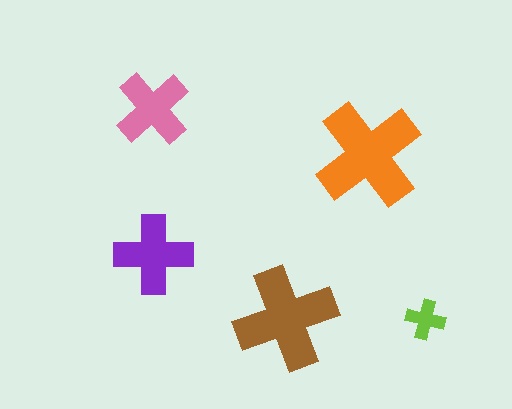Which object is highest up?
The pink cross is topmost.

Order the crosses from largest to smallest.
the orange one, the brown one, the purple one, the pink one, the lime one.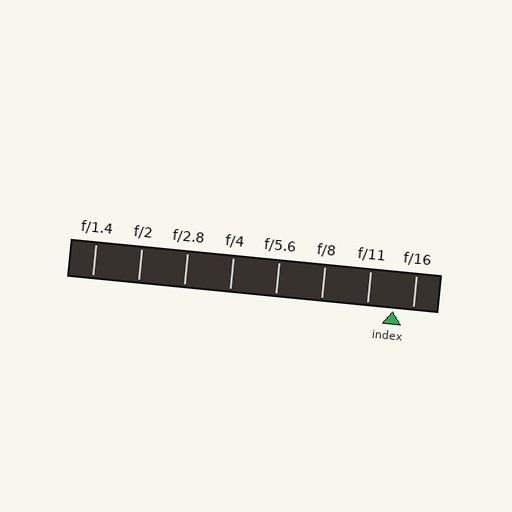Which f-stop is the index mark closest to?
The index mark is closest to f/16.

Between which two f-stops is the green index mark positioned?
The index mark is between f/11 and f/16.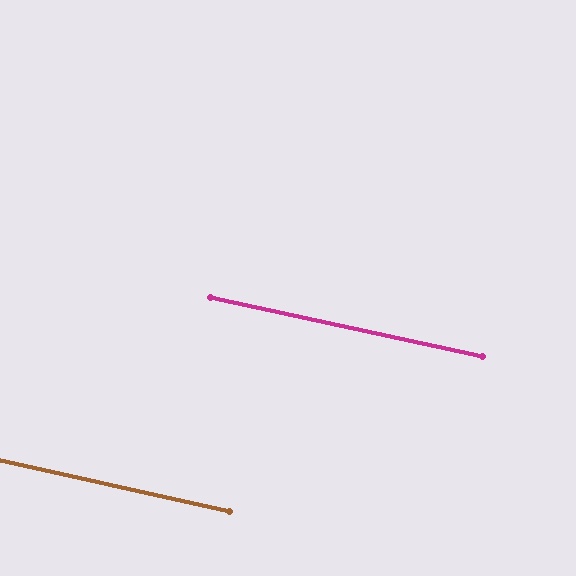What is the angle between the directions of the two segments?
Approximately 0 degrees.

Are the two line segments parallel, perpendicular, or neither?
Parallel — their directions differ by only 0.1°.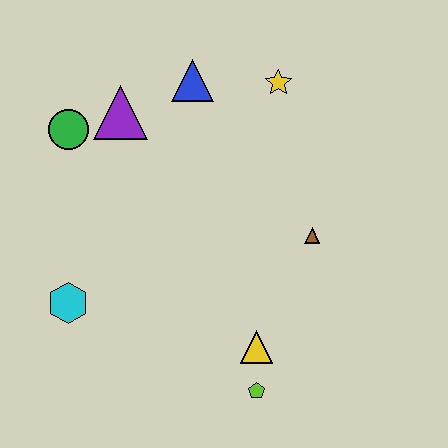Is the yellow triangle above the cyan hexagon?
No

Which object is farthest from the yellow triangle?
The green circle is farthest from the yellow triangle.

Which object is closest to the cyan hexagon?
The green circle is closest to the cyan hexagon.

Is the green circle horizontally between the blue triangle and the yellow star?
No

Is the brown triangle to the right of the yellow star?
Yes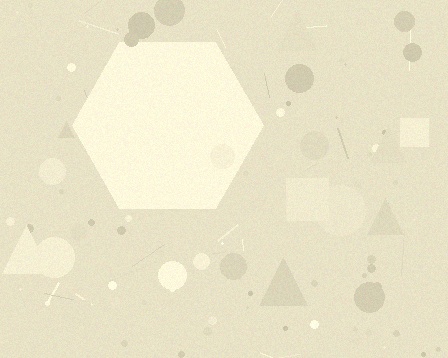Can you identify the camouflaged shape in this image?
The camouflaged shape is a hexagon.